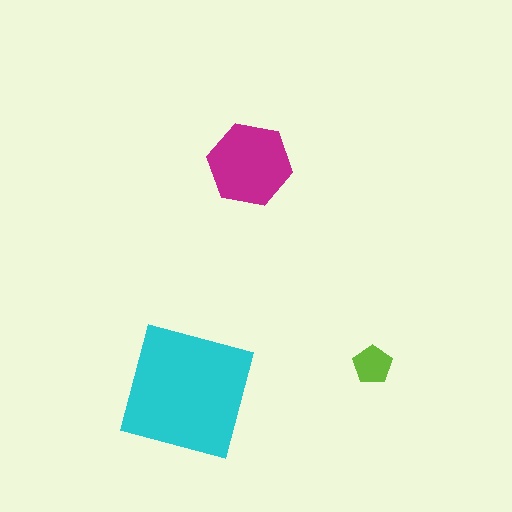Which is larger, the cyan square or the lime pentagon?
The cyan square.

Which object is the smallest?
The lime pentagon.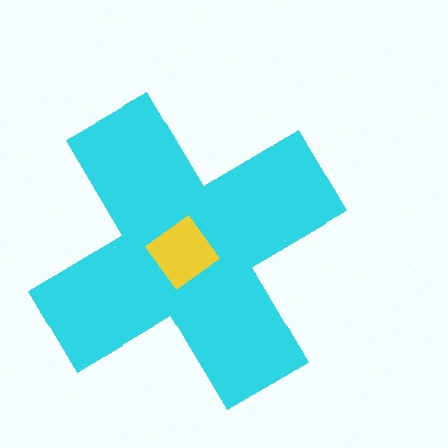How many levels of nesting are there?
2.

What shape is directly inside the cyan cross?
The yellow diamond.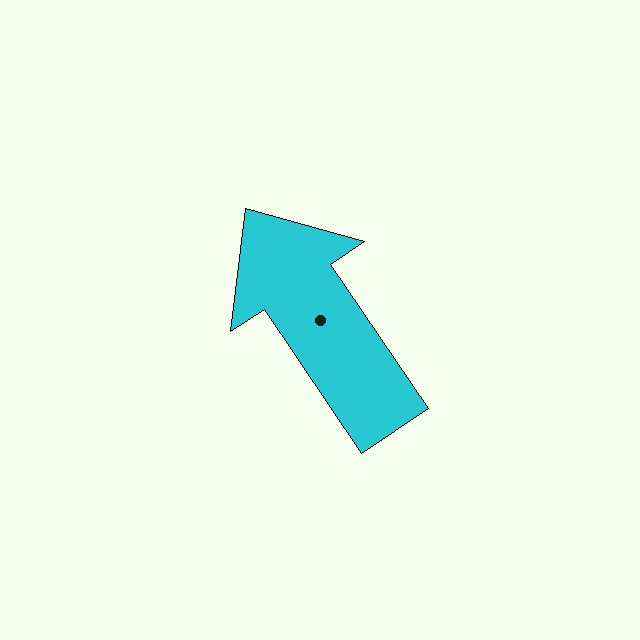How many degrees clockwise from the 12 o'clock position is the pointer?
Approximately 326 degrees.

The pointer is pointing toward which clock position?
Roughly 11 o'clock.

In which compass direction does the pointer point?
Northwest.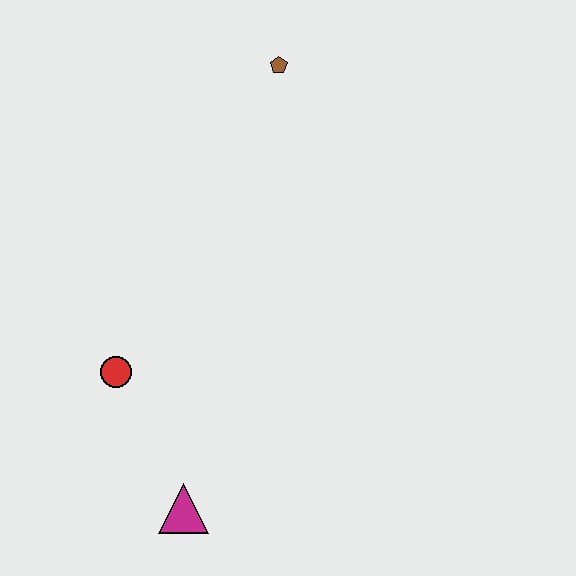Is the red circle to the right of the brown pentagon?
No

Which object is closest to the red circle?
The magenta triangle is closest to the red circle.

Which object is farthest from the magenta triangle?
The brown pentagon is farthest from the magenta triangle.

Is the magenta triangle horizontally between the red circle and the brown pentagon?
Yes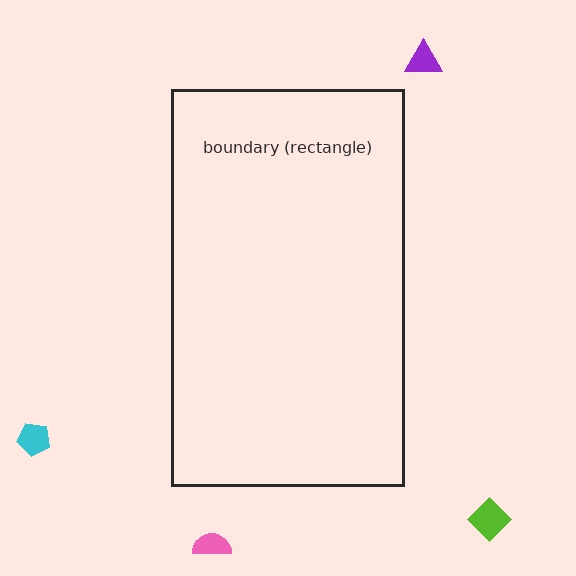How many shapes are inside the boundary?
0 inside, 4 outside.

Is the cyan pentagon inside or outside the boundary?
Outside.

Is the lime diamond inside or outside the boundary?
Outside.